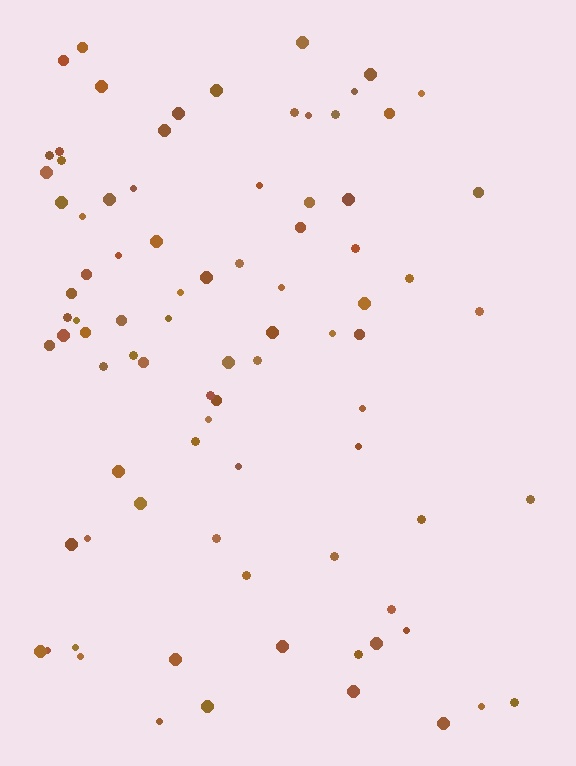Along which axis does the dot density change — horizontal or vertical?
Horizontal.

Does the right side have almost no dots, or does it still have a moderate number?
Still a moderate number, just noticeably fewer than the left.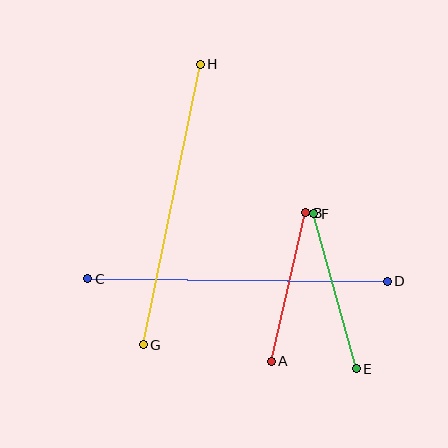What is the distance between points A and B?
The distance is approximately 153 pixels.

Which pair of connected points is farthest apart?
Points C and D are farthest apart.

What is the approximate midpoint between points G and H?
The midpoint is at approximately (172, 204) pixels.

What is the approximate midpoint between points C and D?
The midpoint is at approximately (238, 280) pixels.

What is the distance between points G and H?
The distance is approximately 286 pixels.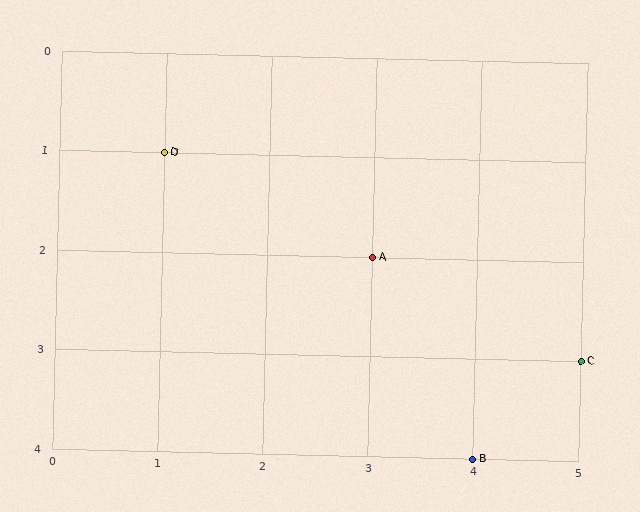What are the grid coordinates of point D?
Point D is at grid coordinates (1, 1).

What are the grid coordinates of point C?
Point C is at grid coordinates (5, 3).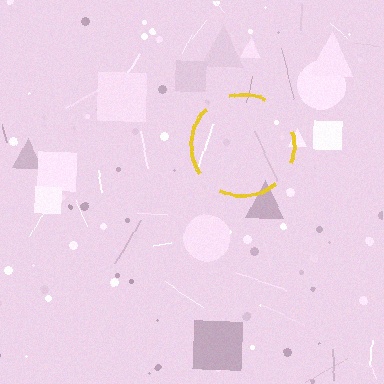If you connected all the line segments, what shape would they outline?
They would outline a circle.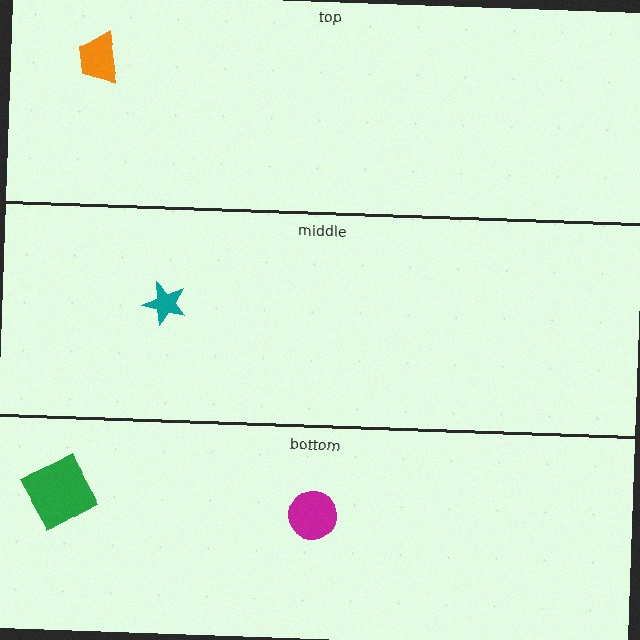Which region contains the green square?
The bottom region.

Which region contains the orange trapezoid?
The top region.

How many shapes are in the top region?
1.